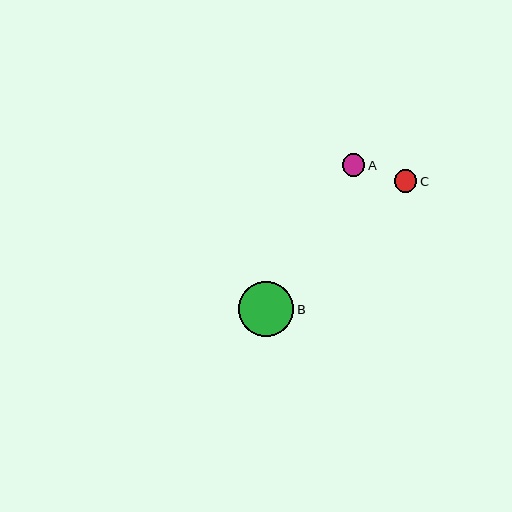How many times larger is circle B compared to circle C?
Circle B is approximately 2.5 times the size of circle C.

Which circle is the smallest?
Circle C is the smallest with a size of approximately 23 pixels.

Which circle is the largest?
Circle B is the largest with a size of approximately 55 pixels.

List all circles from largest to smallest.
From largest to smallest: B, A, C.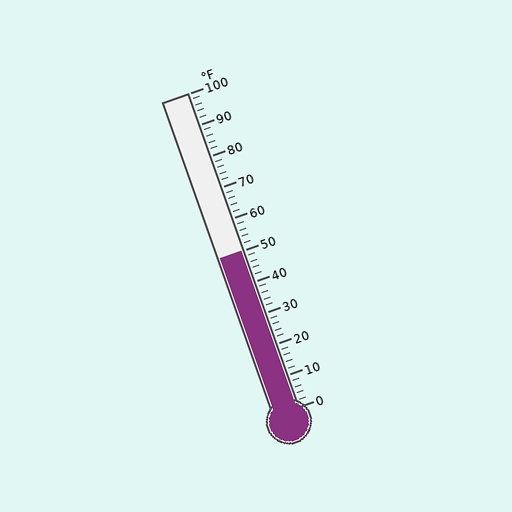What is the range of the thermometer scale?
The thermometer scale ranges from 0°F to 100°F.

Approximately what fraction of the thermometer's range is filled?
The thermometer is filled to approximately 50% of its range.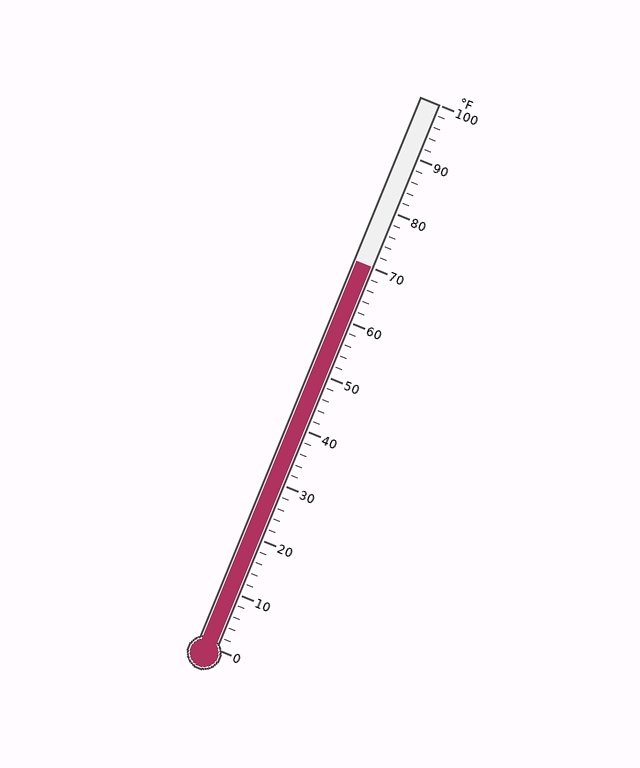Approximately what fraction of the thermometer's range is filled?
The thermometer is filled to approximately 70% of its range.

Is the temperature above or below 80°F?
The temperature is below 80°F.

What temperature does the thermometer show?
The thermometer shows approximately 70°F.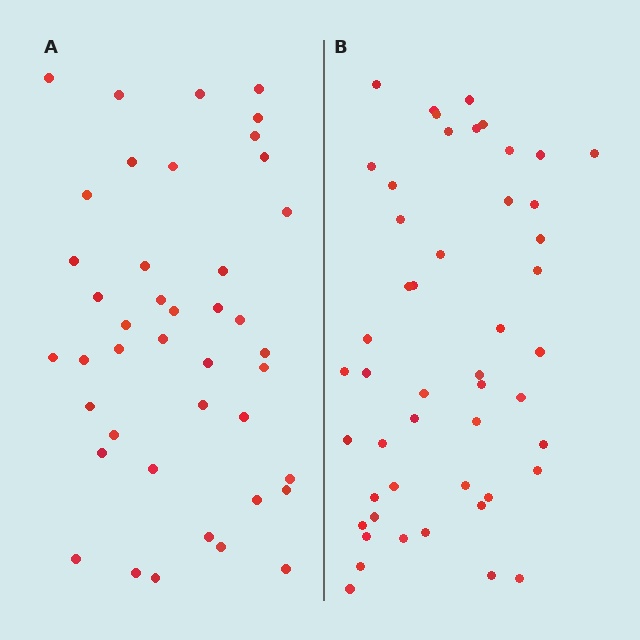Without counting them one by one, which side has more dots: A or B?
Region B (the right region) has more dots.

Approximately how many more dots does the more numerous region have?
Region B has roughly 8 or so more dots than region A.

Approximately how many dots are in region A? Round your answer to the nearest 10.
About 40 dots. (The exact count is 42, which rounds to 40.)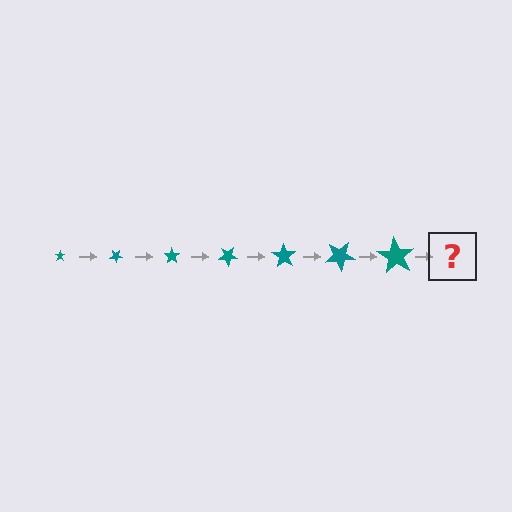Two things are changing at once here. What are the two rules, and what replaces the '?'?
The two rules are that the star grows larger each step and it rotates 35 degrees each step. The '?' should be a star, larger than the previous one and rotated 245 degrees from the start.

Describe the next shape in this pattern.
It should be a star, larger than the previous one and rotated 245 degrees from the start.